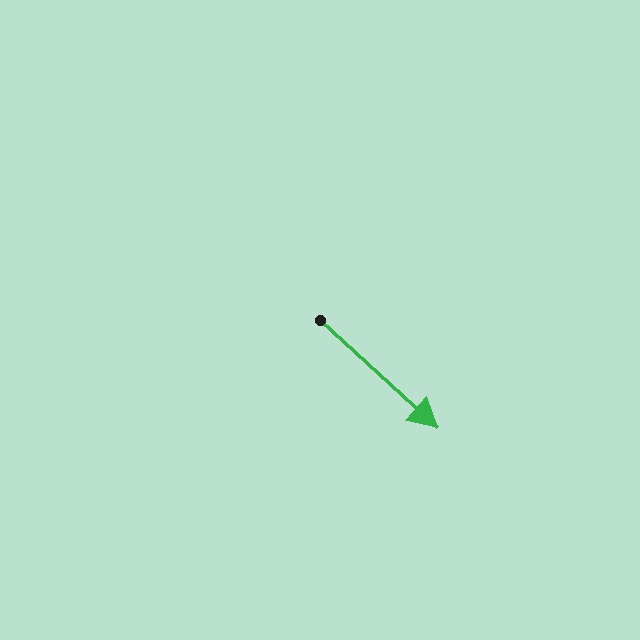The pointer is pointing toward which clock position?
Roughly 4 o'clock.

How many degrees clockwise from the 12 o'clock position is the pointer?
Approximately 133 degrees.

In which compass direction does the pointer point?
Southeast.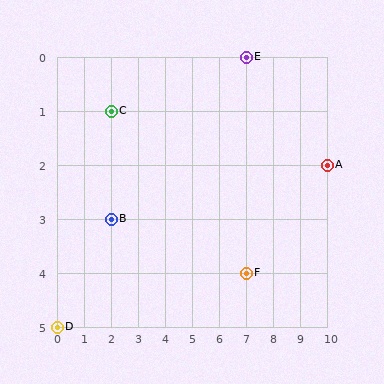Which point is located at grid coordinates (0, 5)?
Point D is at (0, 5).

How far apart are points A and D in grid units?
Points A and D are 10 columns and 3 rows apart (about 10.4 grid units diagonally).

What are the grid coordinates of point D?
Point D is at grid coordinates (0, 5).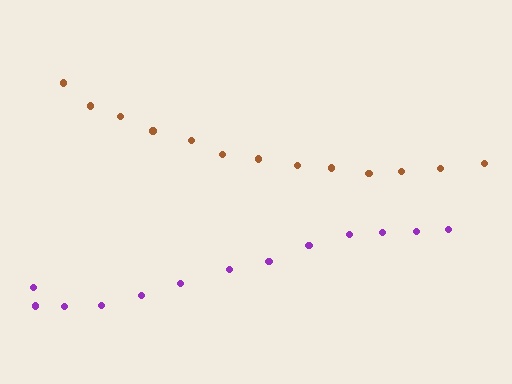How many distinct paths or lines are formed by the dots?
There are 2 distinct paths.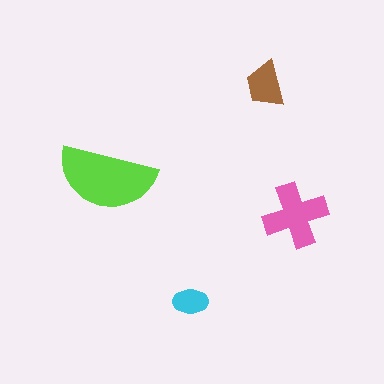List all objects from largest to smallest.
The lime semicircle, the pink cross, the brown trapezoid, the cyan ellipse.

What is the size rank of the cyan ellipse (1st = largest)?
4th.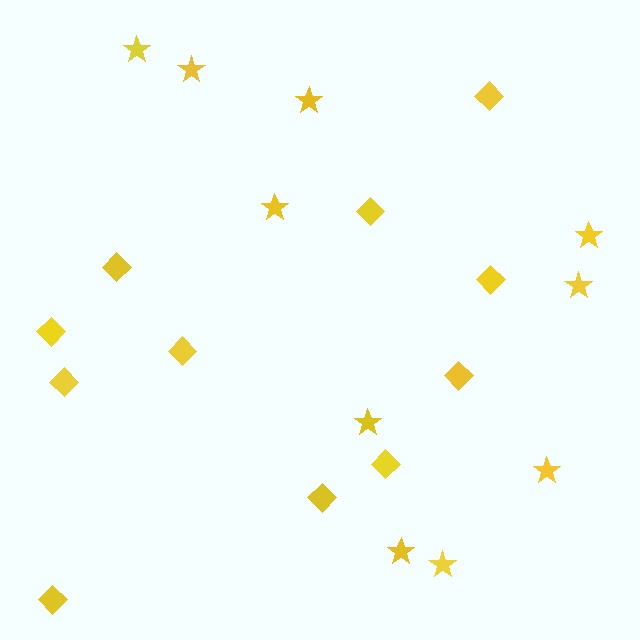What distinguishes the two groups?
There are 2 groups: one group of diamonds (11) and one group of stars (10).